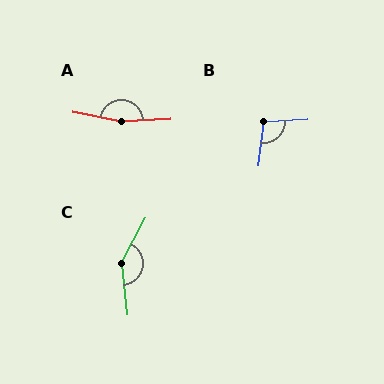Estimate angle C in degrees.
Approximately 146 degrees.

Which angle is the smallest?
B, at approximately 100 degrees.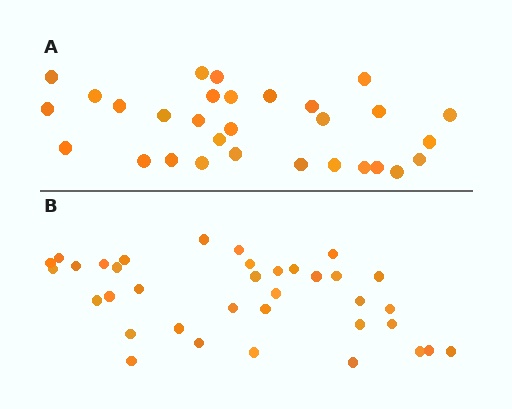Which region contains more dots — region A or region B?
Region B (the bottom region) has more dots.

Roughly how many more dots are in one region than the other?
Region B has about 6 more dots than region A.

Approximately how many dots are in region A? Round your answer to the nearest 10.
About 30 dots.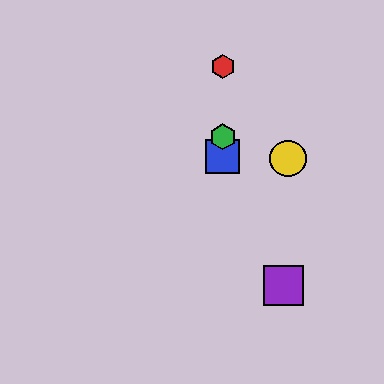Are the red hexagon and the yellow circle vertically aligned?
No, the red hexagon is at x≈223 and the yellow circle is at x≈288.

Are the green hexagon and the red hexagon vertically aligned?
Yes, both are at x≈223.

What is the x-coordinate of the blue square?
The blue square is at x≈223.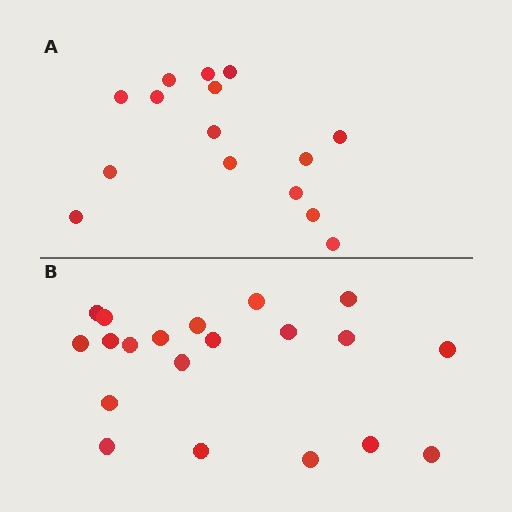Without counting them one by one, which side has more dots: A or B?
Region B (the bottom region) has more dots.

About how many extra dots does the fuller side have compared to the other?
Region B has about 5 more dots than region A.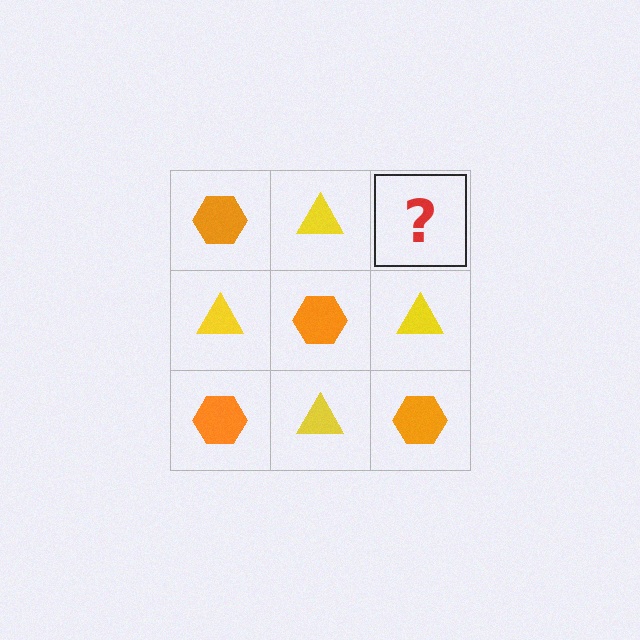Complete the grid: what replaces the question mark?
The question mark should be replaced with an orange hexagon.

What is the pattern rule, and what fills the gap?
The rule is that it alternates orange hexagon and yellow triangle in a checkerboard pattern. The gap should be filled with an orange hexagon.